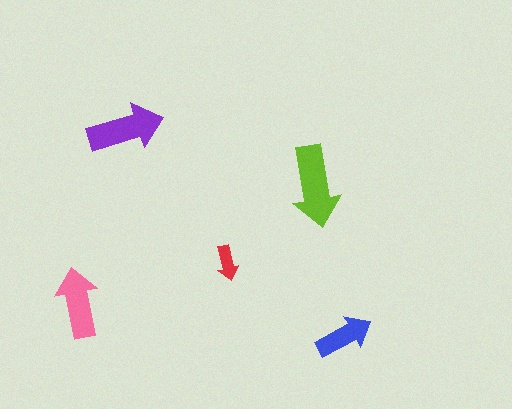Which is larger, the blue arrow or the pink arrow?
The pink one.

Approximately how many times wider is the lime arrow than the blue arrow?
About 1.5 times wider.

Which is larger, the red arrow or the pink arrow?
The pink one.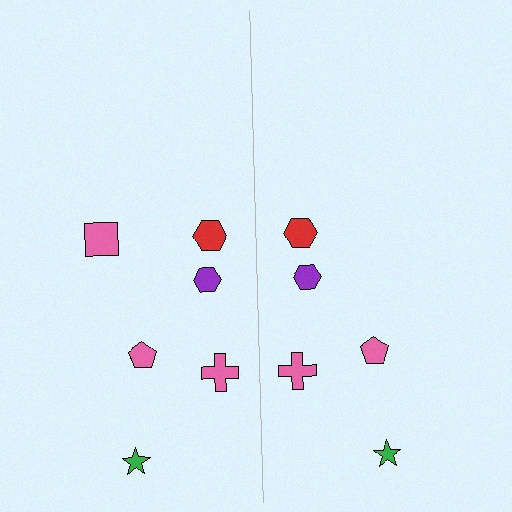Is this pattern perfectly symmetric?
No, the pattern is not perfectly symmetric. A pink square is missing from the right side.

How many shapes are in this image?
There are 11 shapes in this image.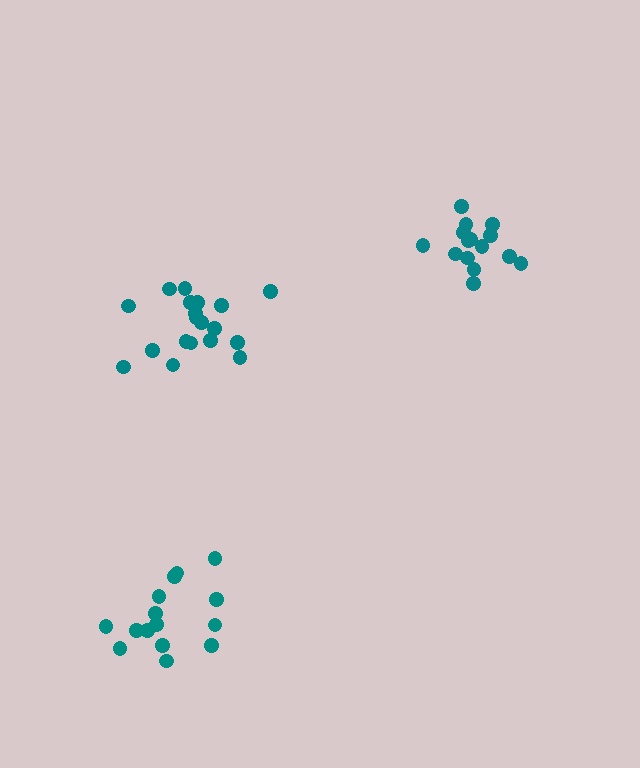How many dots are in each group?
Group 1: 15 dots, Group 2: 19 dots, Group 3: 15 dots (49 total).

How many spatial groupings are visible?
There are 3 spatial groupings.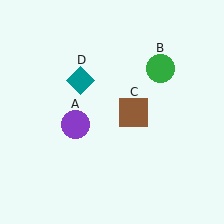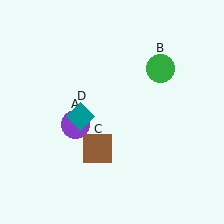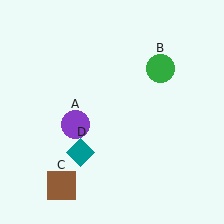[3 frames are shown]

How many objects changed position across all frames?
2 objects changed position: brown square (object C), teal diamond (object D).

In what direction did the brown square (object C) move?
The brown square (object C) moved down and to the left.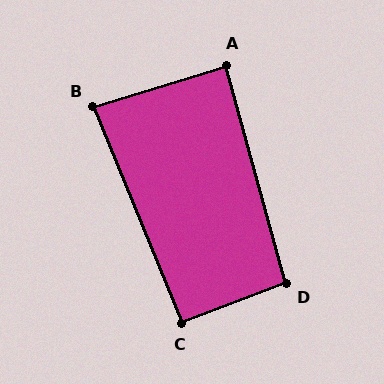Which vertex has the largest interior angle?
D, at approximately 95 degrees.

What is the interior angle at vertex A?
Approximately 88 degrees (approximately right).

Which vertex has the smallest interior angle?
B, at approximately 85 degrees.